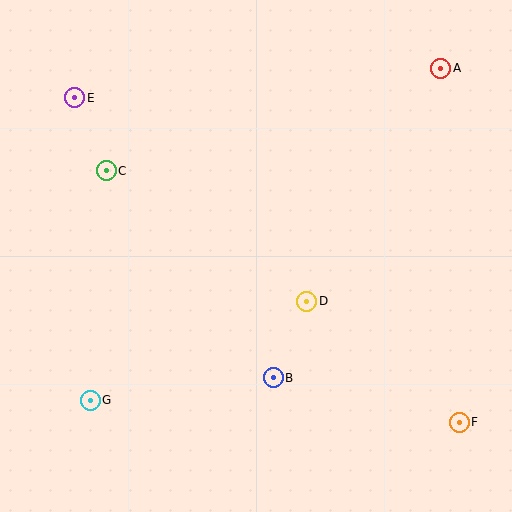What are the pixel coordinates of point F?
Point F is at (459, 422).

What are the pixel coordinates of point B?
Point B is at (273, 378).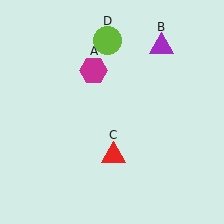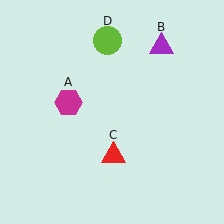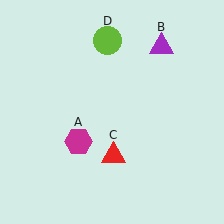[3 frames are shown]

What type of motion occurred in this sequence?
The magenta hexagon (object A) rotated counterclockwise around the center of the scene.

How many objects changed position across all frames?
1 object changed position: magenta hexagon (object A).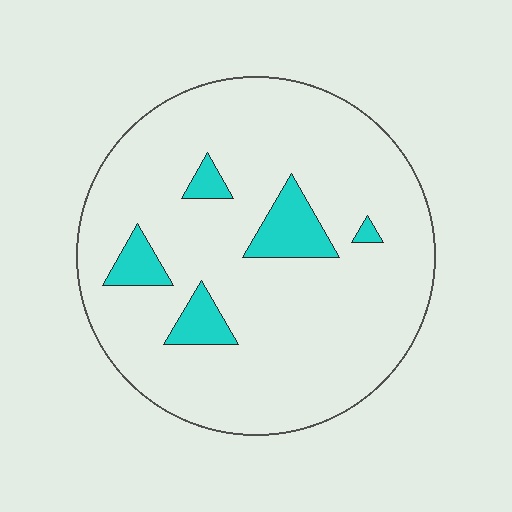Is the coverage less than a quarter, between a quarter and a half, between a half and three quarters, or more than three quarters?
Less than a quarter.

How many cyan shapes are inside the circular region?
5.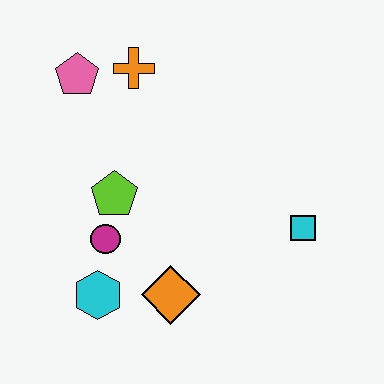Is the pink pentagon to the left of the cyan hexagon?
Yes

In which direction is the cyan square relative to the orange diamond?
The cyan square is to the right of the orange diamond.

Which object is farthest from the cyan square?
The pink pentagon is farthest from the cyan square.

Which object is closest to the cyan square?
The orange diamond is closest to the cyan square.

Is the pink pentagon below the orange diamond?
No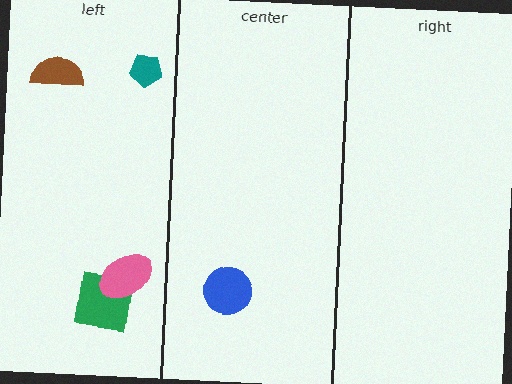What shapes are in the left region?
The green square, the pink ellipse, the teal pentagon, the brown semicircle.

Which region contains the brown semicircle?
The left region.